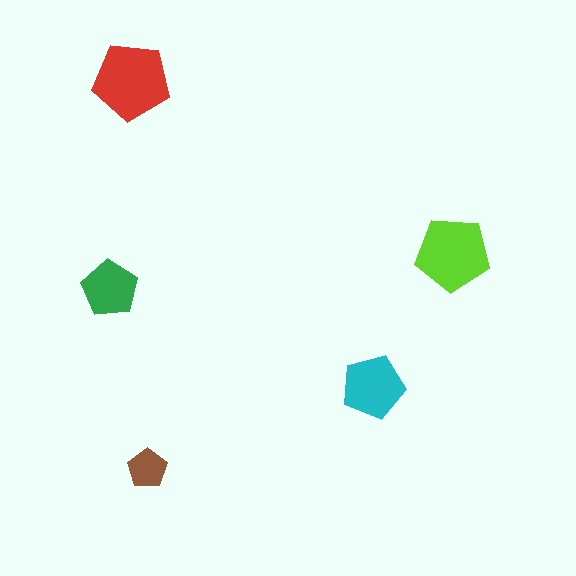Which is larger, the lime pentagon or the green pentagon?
The lime one.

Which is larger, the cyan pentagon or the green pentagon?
The cyan one.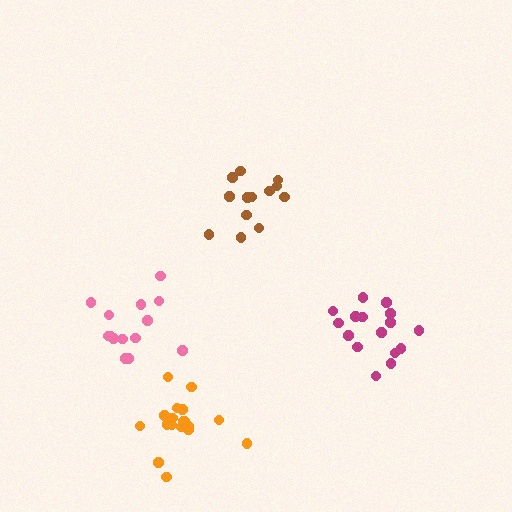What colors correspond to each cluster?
The clusters are colored: magenta, orange, brown, pink.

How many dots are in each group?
Group 1: 16 dots, Group 2: 18 dots, Group 3: 13 dots, Group 4: 14 dots (61 total).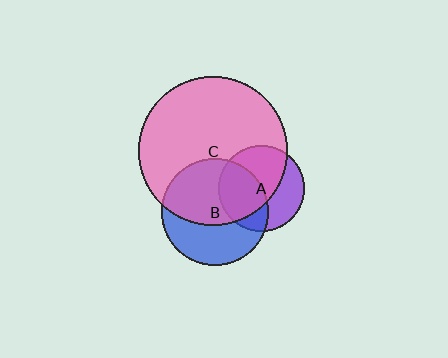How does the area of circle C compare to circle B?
Approximately 1.9 times.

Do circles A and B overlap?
Yes.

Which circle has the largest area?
Circle C (pink).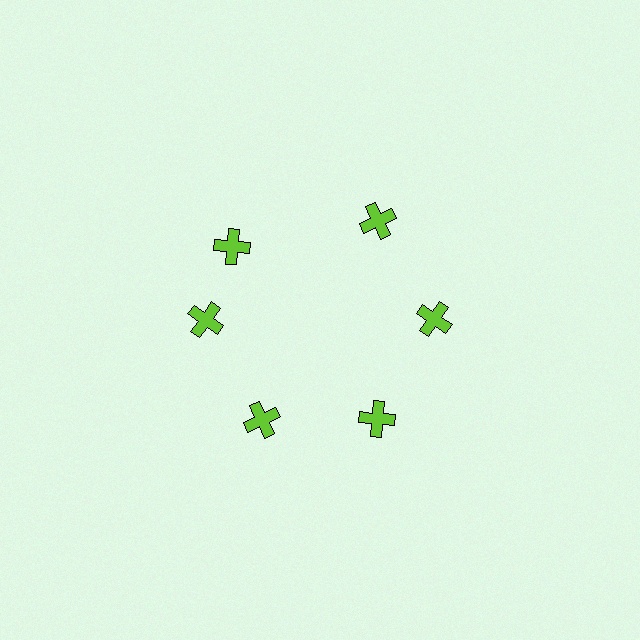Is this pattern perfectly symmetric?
No. The 6 lime crosses are arranged in a ring, but one element near the 11 o'clock position is rotated out of alignment along the ring, breaking the 6-fold rotational symmetry.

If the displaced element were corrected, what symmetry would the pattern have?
It would have 6-fold rotational symmetry — the pattern would map onto itself every 60 degrees.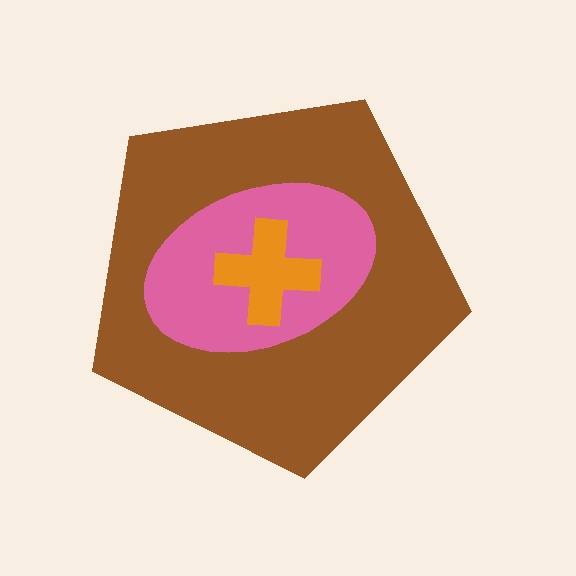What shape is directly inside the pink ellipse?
The orange cross.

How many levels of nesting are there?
3.